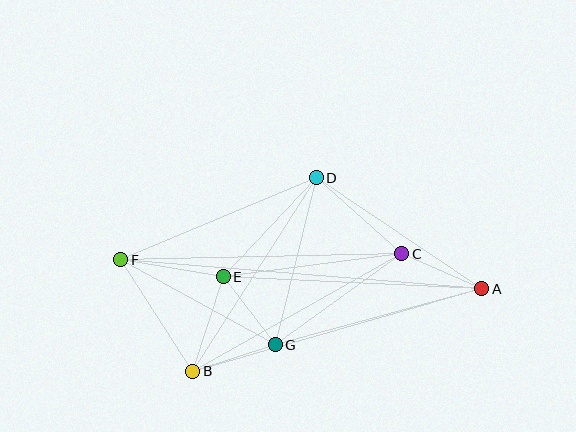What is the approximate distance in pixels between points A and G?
The distance between A and G is approximately 214 pixels.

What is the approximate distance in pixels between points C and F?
The distance between C and F is approximately 281 pixels.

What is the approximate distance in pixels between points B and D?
The distance between B and D is approximately 229 pixels.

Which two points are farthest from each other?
Points A and F are farthest from each other.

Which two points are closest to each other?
Points E and G are closest to each other.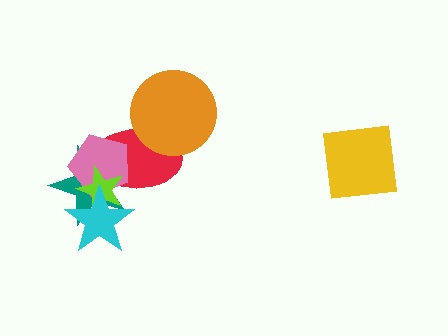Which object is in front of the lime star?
The cyan star is in front of the lime star.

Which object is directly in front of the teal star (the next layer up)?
The red ellipse is directly in front of the teal star.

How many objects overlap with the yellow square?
0 objects overlap with the yellow square.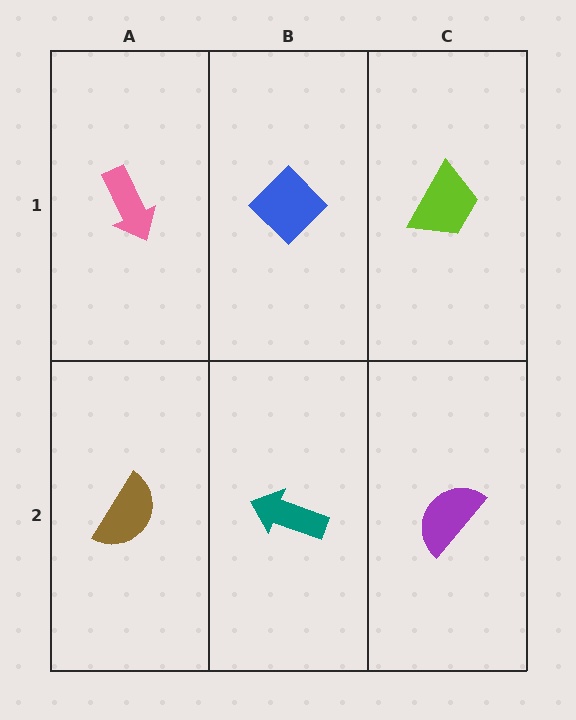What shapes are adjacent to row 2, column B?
A blue diamond (row 1, column B), a brown semicircle (row 2, column A), a purple semicircle (row 2, column C).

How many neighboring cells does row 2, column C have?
2.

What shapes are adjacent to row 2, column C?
A lime trapezoid (row 1, column C), a teal arrow (row 2, column B).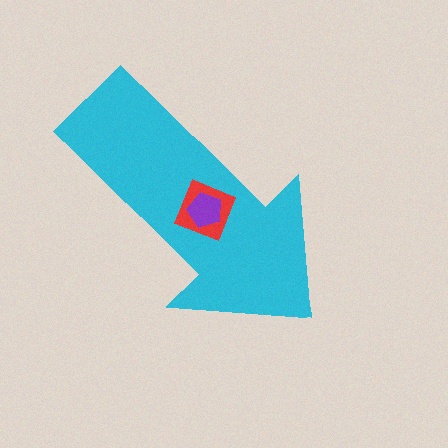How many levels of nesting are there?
3.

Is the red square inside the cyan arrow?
Yes.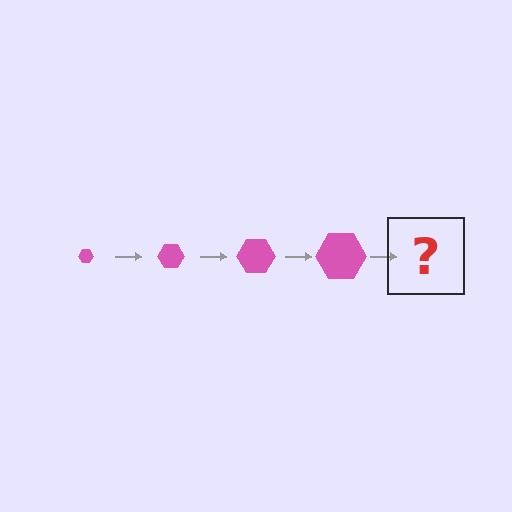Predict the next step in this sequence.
The next step is a pink hexagon, larger than the previous one.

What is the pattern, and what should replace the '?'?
The pattern is that the hexagon gets progressively larger each step. The '?' should be a pink hexagon, larger than the previous one.